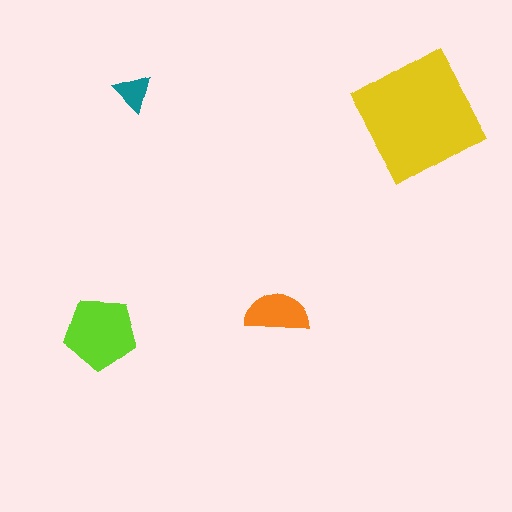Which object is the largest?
The yellow square.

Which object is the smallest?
The teal triangle.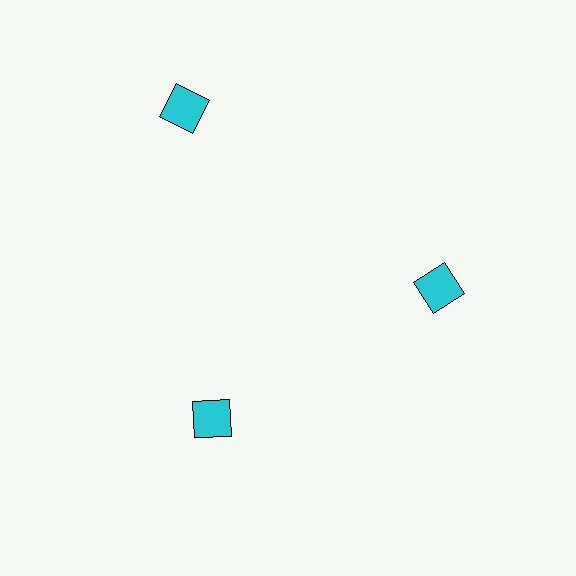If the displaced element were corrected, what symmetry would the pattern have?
It would have 3-fold rotational symmetry — the pattern would map onto itself every 120 degrees.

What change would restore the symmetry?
The symmetry would be restored by moving it inward, back onto the ring so that all 3 squares sit at equal angles and equal distance from the center.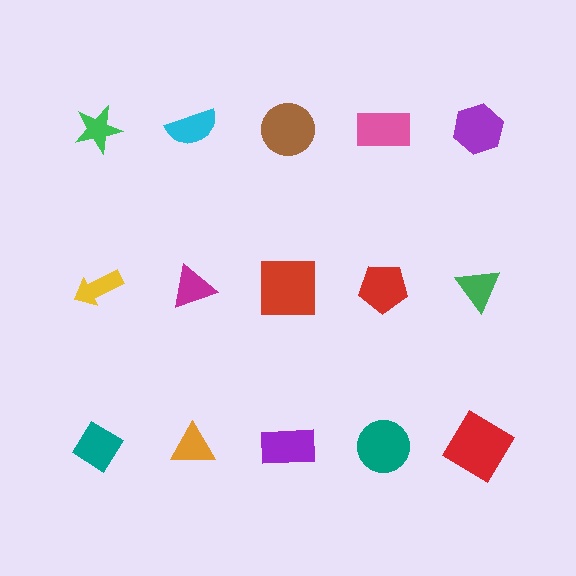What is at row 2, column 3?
A red square.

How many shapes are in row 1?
5 shapes.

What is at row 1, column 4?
A pink rectangle.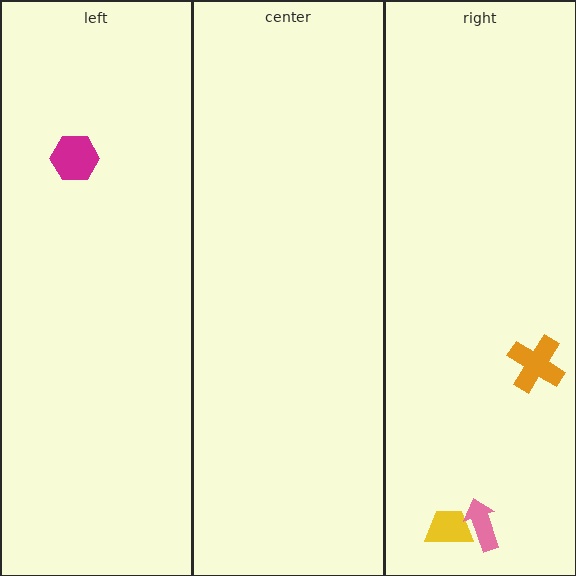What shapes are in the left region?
The magenta hexagon.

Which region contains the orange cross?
The right region.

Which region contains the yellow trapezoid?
The right region.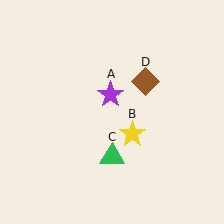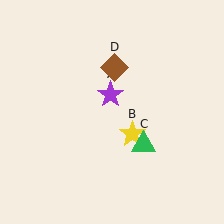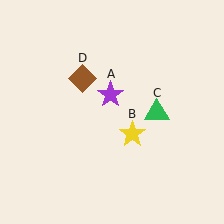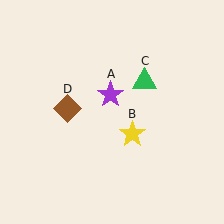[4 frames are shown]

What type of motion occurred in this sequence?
The green triangle (object C), brown diamond (object D) rotated counterclockwise around the center of the scene.